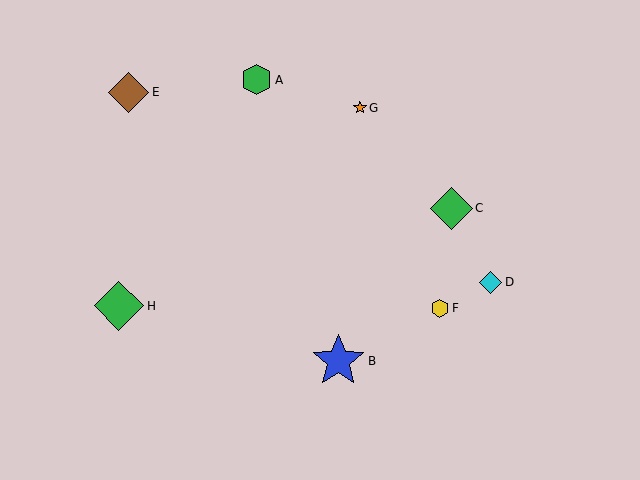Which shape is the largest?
The blue star (labeled B) is the largest.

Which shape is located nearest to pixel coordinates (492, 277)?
The cyan diamond (labeled D) at (491, 282) is nearest to that location.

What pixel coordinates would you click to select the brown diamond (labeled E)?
Click at (129, 92) to select the brown diamond E.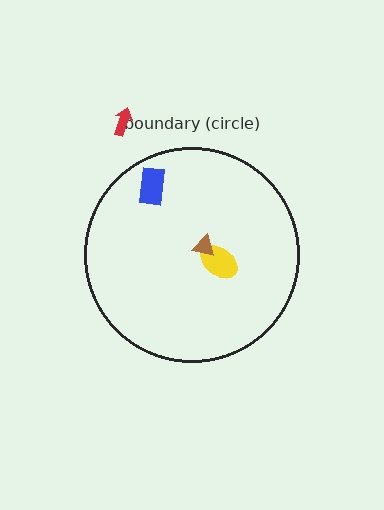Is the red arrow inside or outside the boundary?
Outside.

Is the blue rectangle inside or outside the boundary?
Inside.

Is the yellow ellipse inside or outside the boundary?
Inside.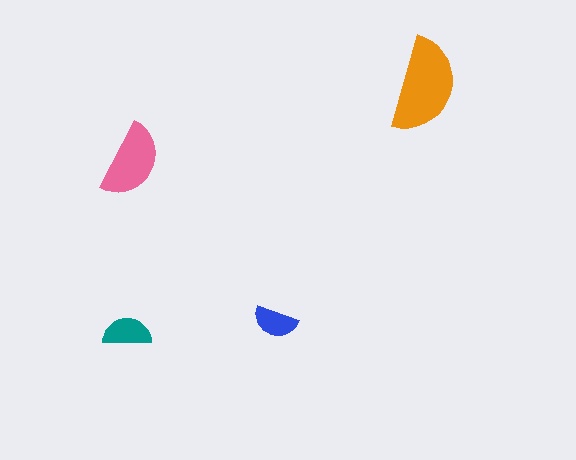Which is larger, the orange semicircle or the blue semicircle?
The orange one.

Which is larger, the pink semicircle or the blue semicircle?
The pink one.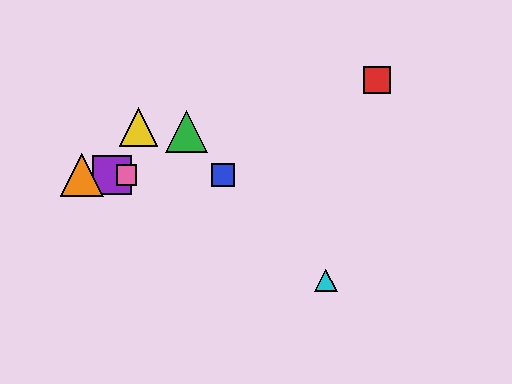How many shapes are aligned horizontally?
4 shapes (the blue square, the purple square, the orange triangle, the pink square) are aligned horizontally.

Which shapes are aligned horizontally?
The blue square, the purple square, the orange triangle, the pink square are aligned horizontally.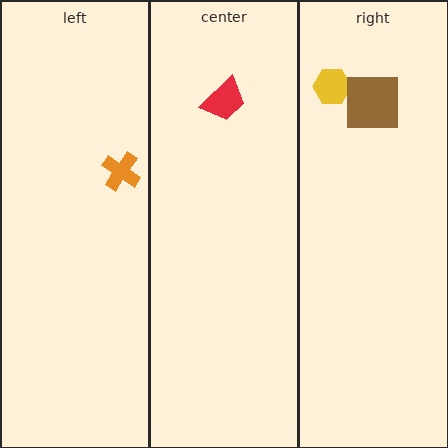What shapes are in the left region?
The orange cross.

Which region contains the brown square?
The right region.